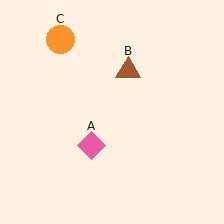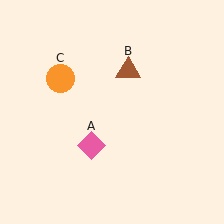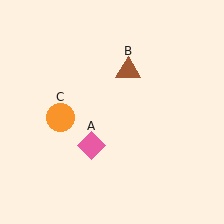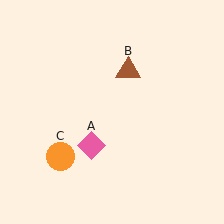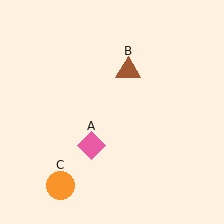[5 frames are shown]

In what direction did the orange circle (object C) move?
The orange circle (object C) moved down.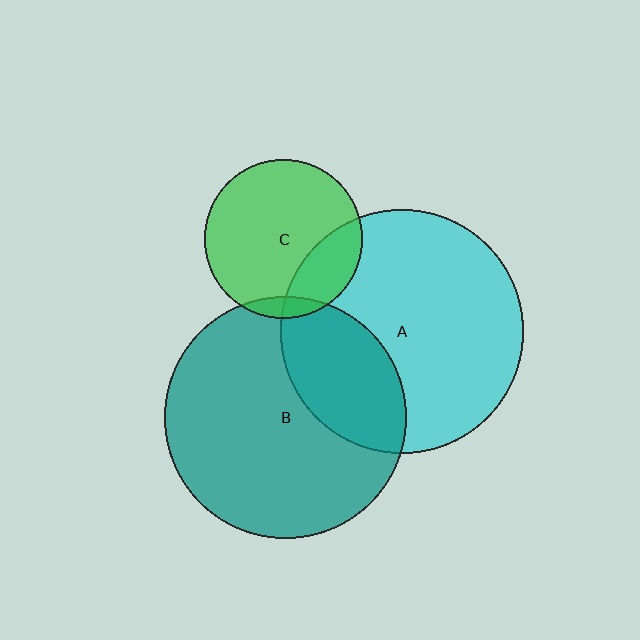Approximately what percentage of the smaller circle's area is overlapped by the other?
Approximately 5%.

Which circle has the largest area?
Circle A (cyan).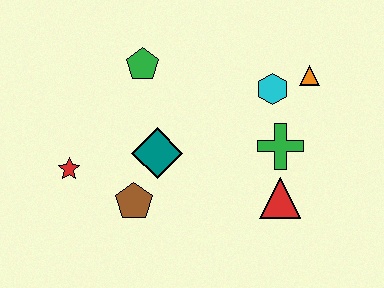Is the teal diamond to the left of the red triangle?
Yes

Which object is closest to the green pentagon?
The teal diamond is closest to the green pentagon.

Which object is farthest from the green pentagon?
The red triangle is farthest from the green pentagon.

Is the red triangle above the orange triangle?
No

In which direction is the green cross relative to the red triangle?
The green cross is above the red triangle.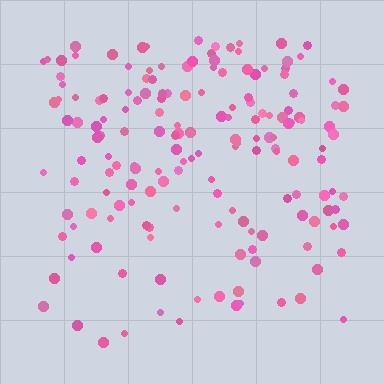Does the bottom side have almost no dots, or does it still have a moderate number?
Still a moderate number, just noticeably fewer than the top.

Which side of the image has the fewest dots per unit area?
The bottom.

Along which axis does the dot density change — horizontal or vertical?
Vertical.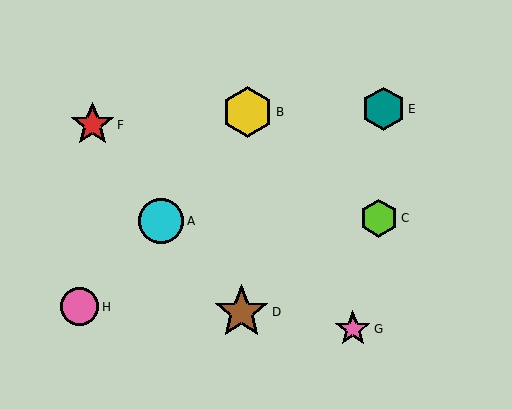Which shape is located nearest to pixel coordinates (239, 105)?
The yellow hexagon (labeled B) at (248, 112) is nearest to that location.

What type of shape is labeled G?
Shape G is a pink star.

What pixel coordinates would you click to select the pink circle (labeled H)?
Click at (79, 307) to select the pink circle H.